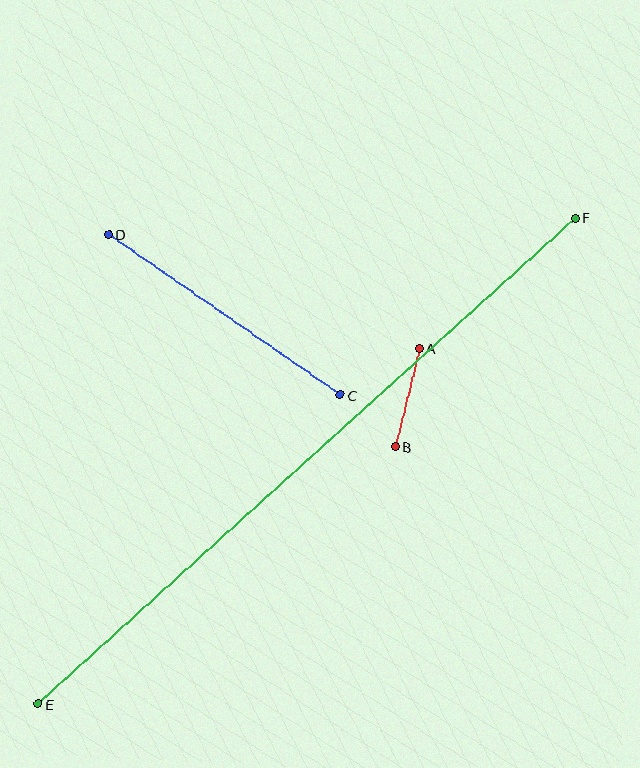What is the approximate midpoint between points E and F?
The midpoint is at approximately (307, 461) pixels.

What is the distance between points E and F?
The distance is approximately 724 pixels.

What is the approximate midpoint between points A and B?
The midpoint is at approximately (407, 397) pixels.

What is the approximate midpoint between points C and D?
The midpoint is at approximately (225, 315) pixels.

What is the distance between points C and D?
The distance is approximately 282 pixels.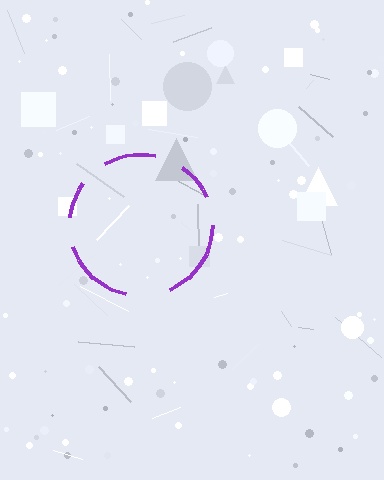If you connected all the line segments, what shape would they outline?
They would outline a circle.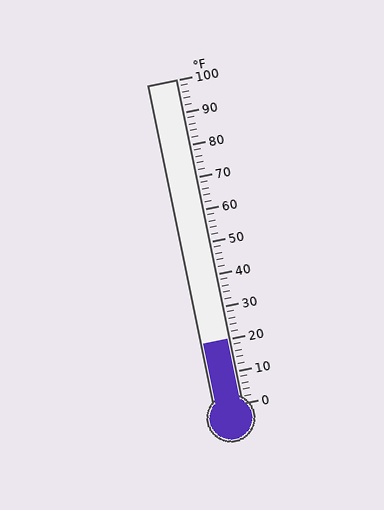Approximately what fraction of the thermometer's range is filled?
The thermometer is filled to approximately 20% of its range.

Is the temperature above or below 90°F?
The temperature is below 90°F.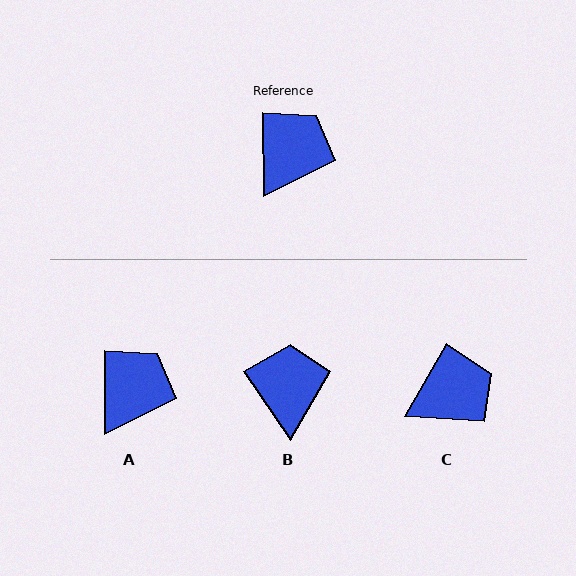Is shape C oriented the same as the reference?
No, it is off by about 31 degrees.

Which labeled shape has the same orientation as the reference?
A.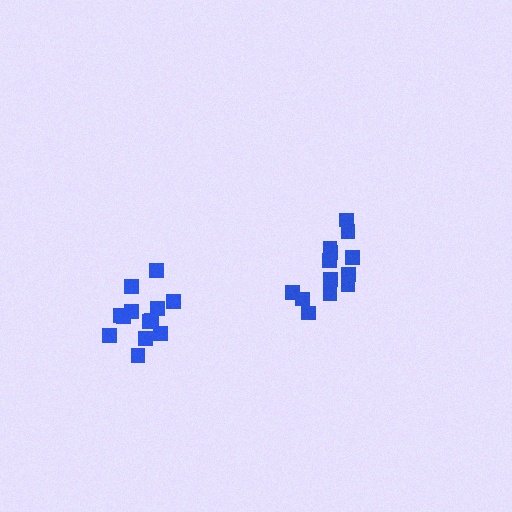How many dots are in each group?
Group 1: 13 dots, Group 2: 13 dots (26 total).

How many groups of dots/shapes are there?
There are 2 groups.